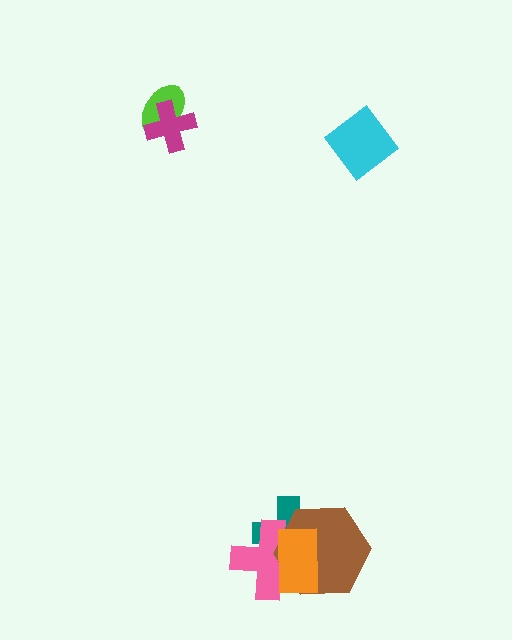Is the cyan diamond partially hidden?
No, no other shape covers it.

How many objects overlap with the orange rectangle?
3 objects overlap with the orange rectangle.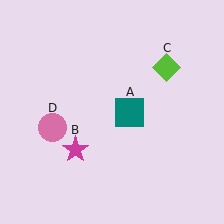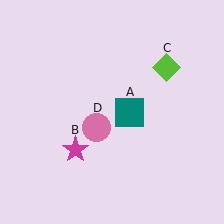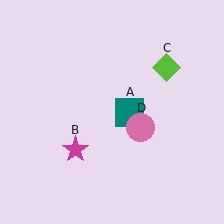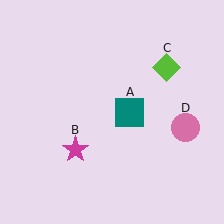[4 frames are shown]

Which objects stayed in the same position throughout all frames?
Teal square (object A) and magenta star (object B) and lime diamond (object C) remained stationary.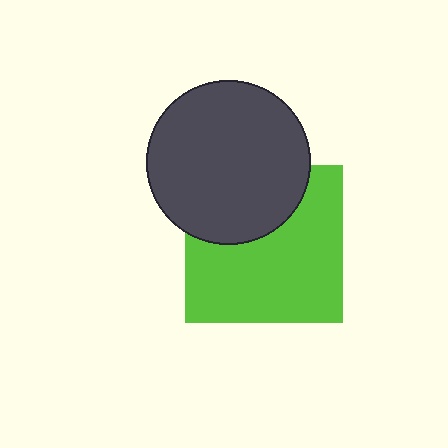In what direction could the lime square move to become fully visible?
The lime square could move down. That would shift it out from behind the dark gray circle entirely.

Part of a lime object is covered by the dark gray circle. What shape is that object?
It is a square.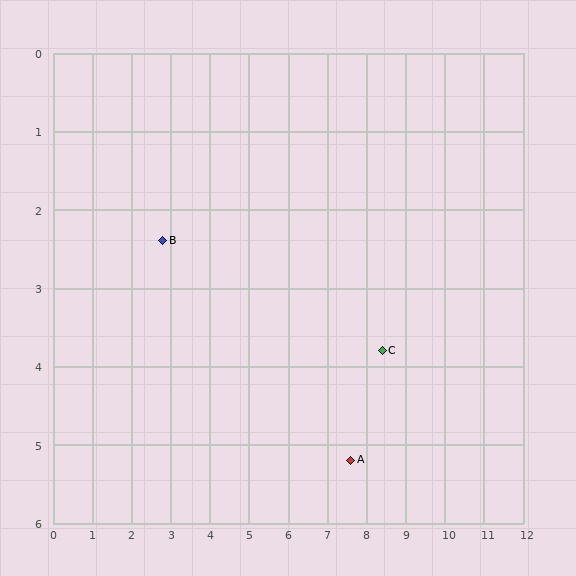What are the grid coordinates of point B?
Point B is at approximately (2.8, 2.4).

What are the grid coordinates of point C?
Point C is at approximately (8.4, 3.8).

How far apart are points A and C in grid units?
Points A and C are about 1.6 grid units apart.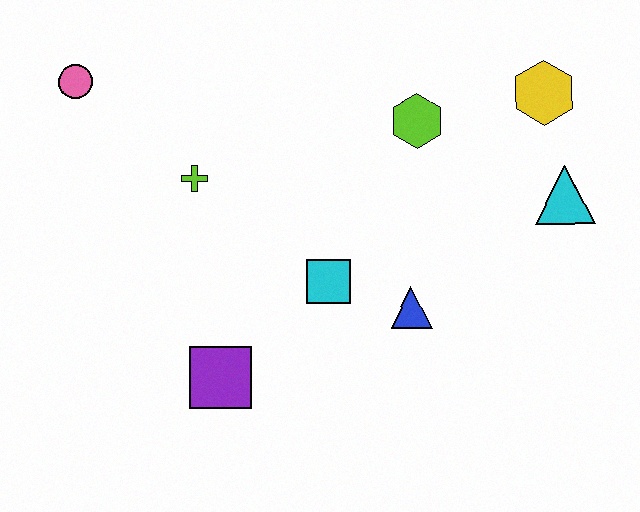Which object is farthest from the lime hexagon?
The pink circle is farthest from the lime hexagon.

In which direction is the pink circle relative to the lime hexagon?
The pink circle is to the left of the lime hexagon.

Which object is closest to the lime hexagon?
The yellow hexagon is closest to the lime hexagon.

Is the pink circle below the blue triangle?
No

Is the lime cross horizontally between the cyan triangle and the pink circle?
Yes